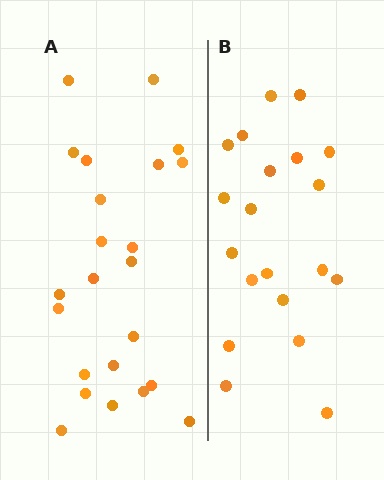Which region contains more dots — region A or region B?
Region A (the left region) has more dots.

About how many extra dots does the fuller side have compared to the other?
Region A has just a few more — roughly 2 or 3 more dots than region B.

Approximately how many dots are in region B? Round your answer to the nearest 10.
About 20 dots.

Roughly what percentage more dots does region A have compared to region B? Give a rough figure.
About 15% more.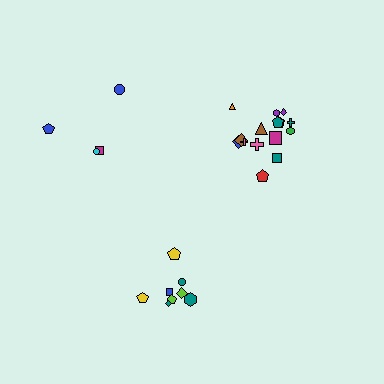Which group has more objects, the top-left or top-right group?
The top-right group.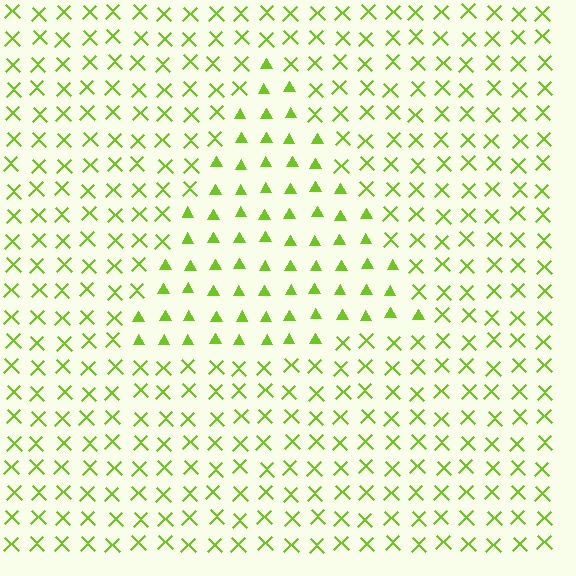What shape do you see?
I see a triangle.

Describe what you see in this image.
The image is filled with small lime elements arranged in a uniform grid. A triangle-shaped region contains triangles, while the surrounding area contains X marks. The boundary is defined purely by the change in element shape.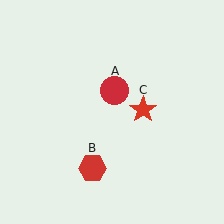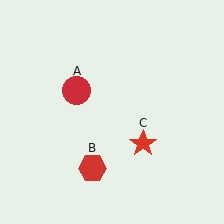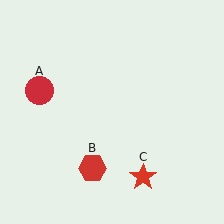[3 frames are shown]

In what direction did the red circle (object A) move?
The red circle (object A) moved left.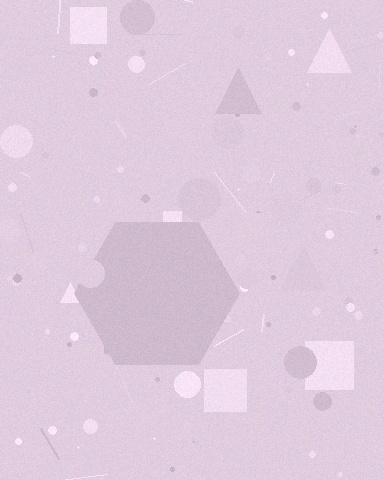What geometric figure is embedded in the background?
A hexagon is embedded in the background.